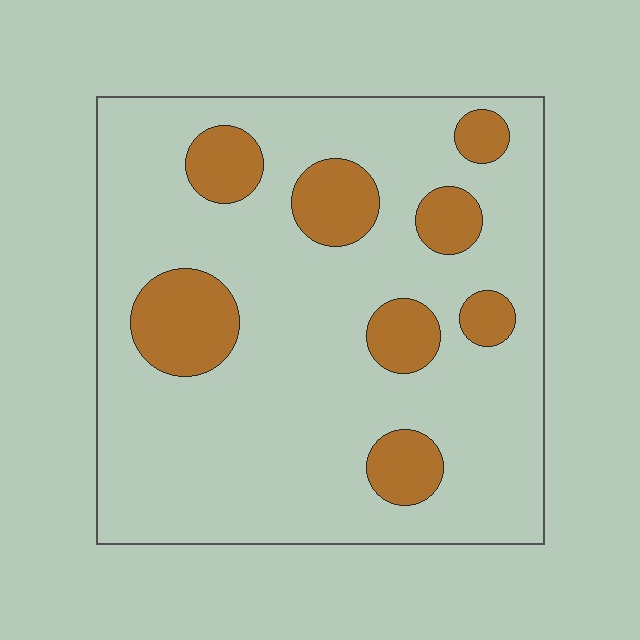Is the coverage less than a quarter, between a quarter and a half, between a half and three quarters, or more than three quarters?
Less than a quarter.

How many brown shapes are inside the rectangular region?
8.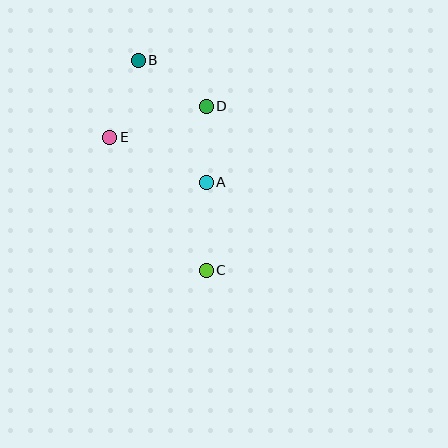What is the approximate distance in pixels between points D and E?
The distance between D and E is approximately 102 pixels.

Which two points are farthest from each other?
Points B and C are farthest from each other.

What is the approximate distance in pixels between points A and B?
The distance between A and B is approximately 139 pixels.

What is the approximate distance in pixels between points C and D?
The distance between C and D is approximately 164 pixels.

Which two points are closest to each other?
Points A and D are closest to each other.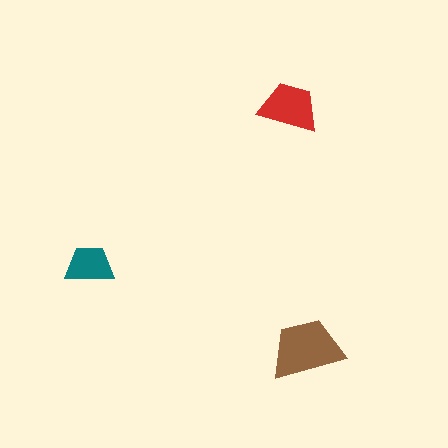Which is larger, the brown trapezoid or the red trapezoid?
The brown one.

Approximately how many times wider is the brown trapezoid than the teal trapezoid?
About 1.5 times wider.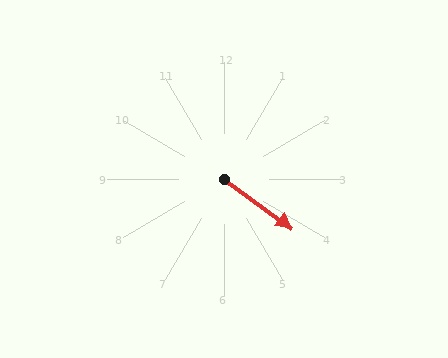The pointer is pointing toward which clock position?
Roughly 4 o'clock.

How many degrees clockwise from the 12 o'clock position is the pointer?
Approximately 126 degrees.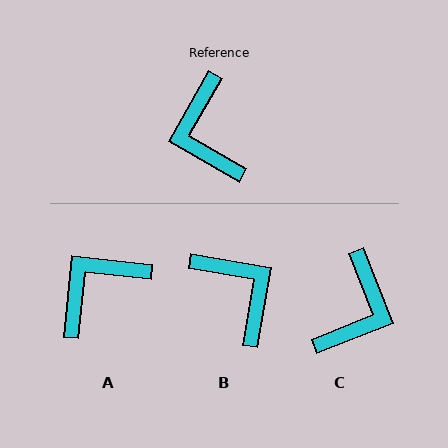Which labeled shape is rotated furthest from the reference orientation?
B, about 160 degrees away.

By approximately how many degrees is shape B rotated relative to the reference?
Approximately 160 degrees clockwise.